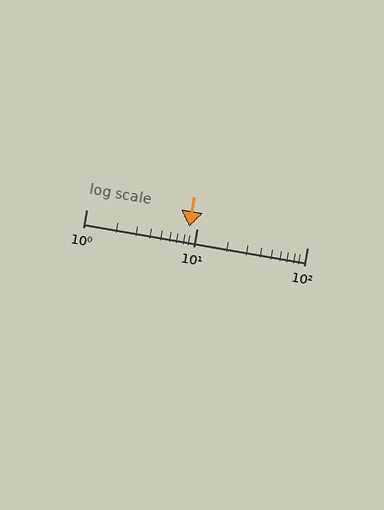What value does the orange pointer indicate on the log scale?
The pointer indicates approximately 8.5.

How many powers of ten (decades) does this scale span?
The scale spans 2 decades, from 1 to 100.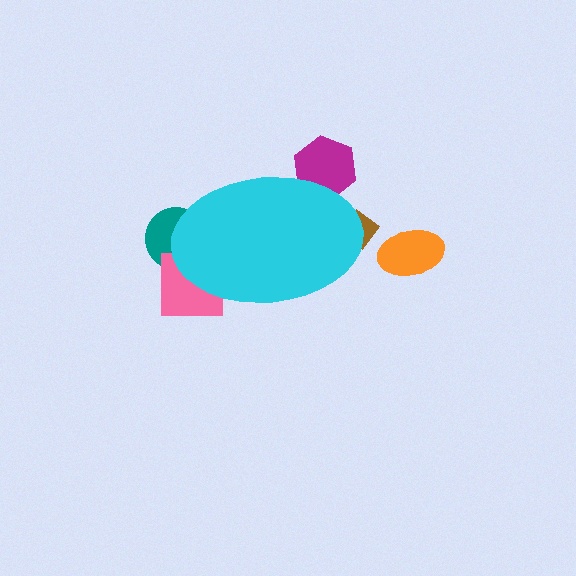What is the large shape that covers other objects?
A cyan ellipse.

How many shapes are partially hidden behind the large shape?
4 shapes are partially hidden.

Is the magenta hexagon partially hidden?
Yes, the magenta hexagon is partially hidden behind the cyan ellipse.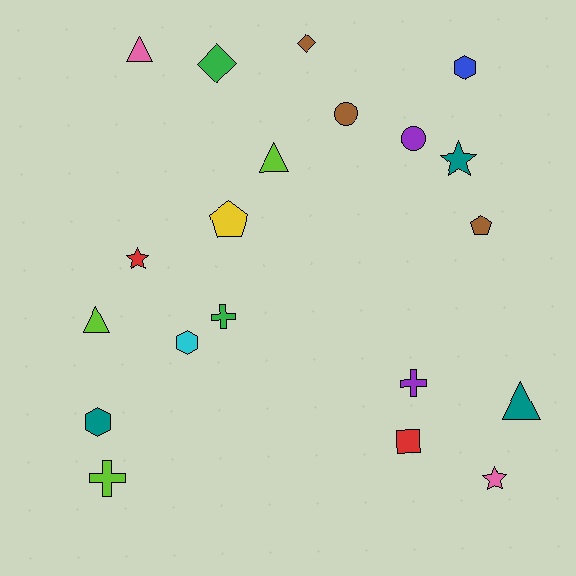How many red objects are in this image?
There are 2 red objects.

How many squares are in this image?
There is 1 square.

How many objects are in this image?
There are 20 objects.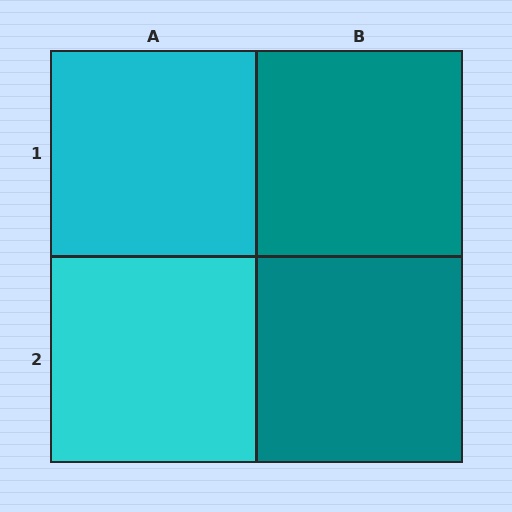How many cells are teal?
2 cells are teal.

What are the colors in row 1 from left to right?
Cyan, teal.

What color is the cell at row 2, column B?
Teal.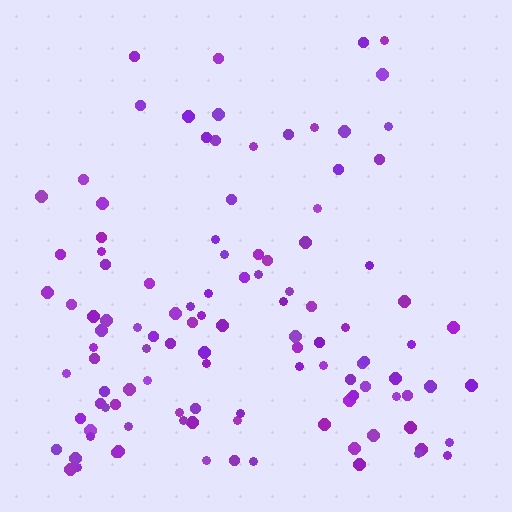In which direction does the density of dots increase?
From top to bottom, with the bottom side densest.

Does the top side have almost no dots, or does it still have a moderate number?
Still a moderate number, just noticeably fewer than the bottom.